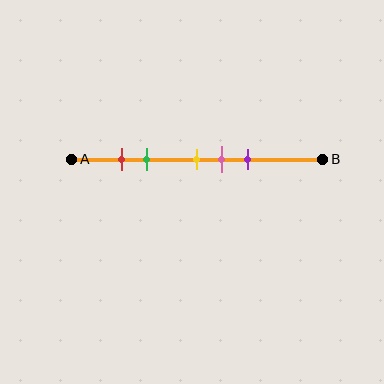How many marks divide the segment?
There are 5 marks dividing the segment.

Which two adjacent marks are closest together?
The red and green marks are the closest adjacent pair.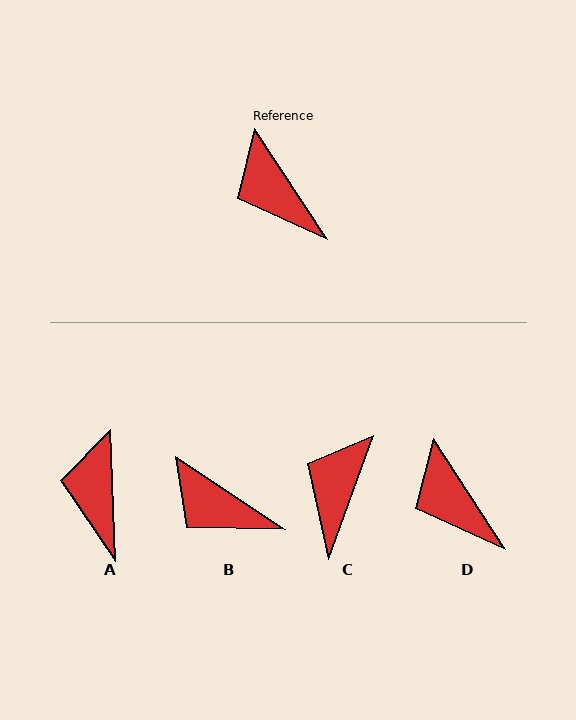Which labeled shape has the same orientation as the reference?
D.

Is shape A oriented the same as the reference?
No, it is off by about 31 degrees.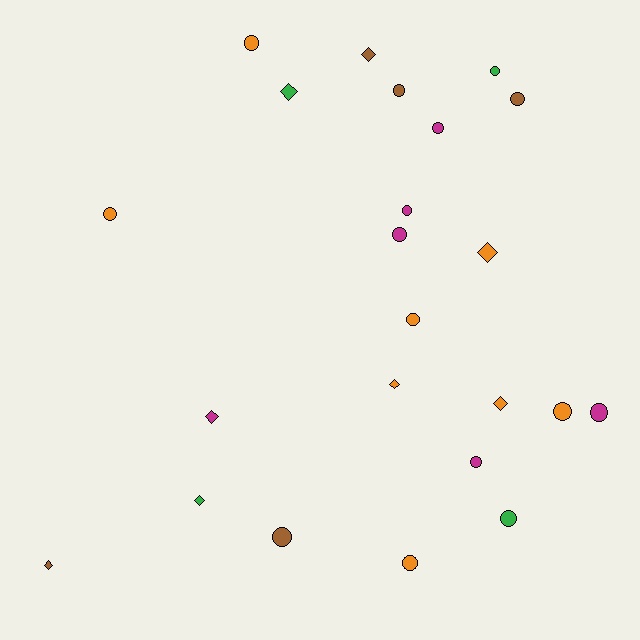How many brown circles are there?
There are 3 brown circles.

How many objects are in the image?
There are 23 objects.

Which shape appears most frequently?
Circle, with 15 objects.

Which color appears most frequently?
Orange, with 8 objects.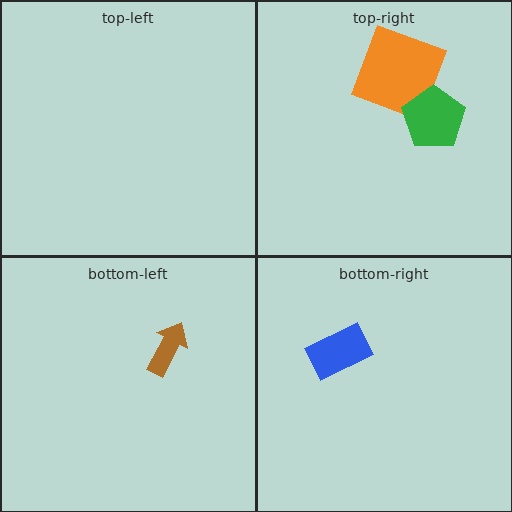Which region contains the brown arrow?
The bottom-left region.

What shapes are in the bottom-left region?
The brown arrow.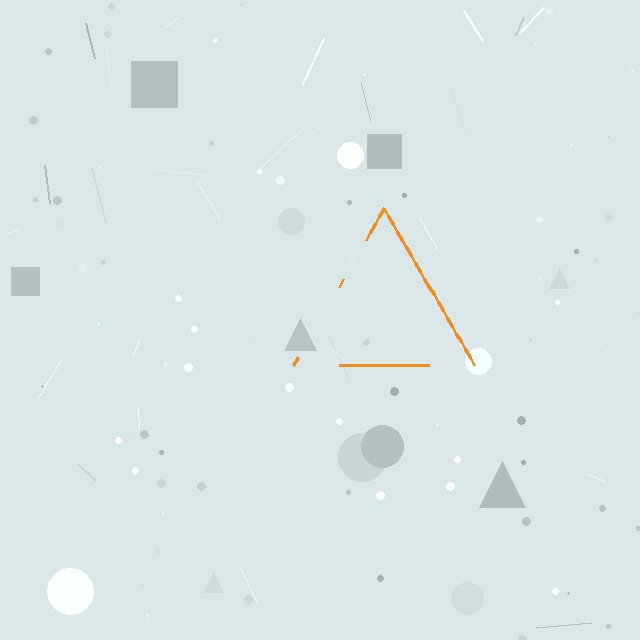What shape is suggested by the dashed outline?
The dashed outline suggests a triangle.